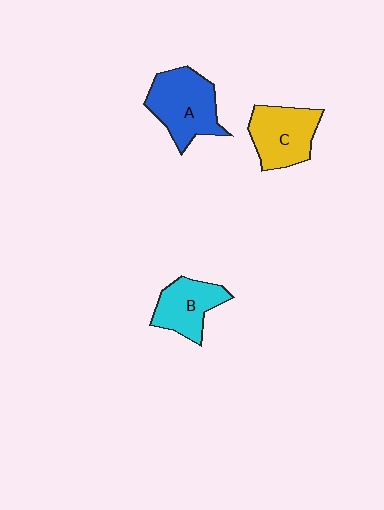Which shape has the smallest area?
Shape B (cyan).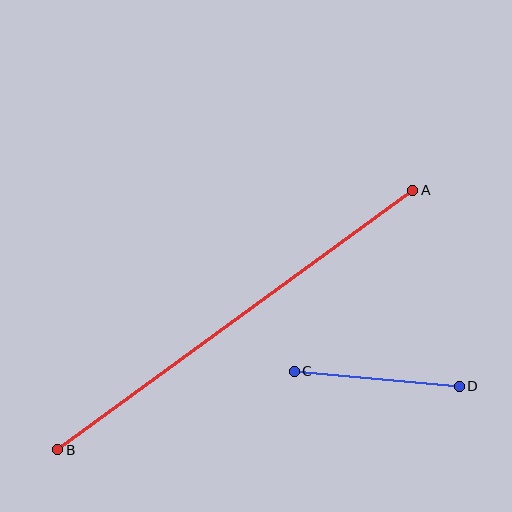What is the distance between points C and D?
The distance is approximately 166 pixels.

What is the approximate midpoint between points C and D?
The midpoint is at approximately (377, 379) pixels.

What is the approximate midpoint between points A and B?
The midpoint is at approximately (235, 320) pixels.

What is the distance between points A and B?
The distance is approximately 440 pixels.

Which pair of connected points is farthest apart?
Points A and B are farthest apart.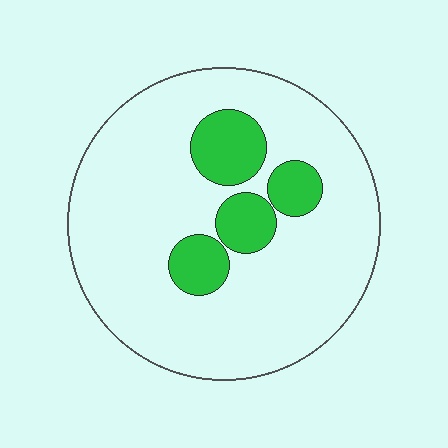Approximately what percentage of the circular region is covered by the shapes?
Approximately 15%.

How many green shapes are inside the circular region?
4.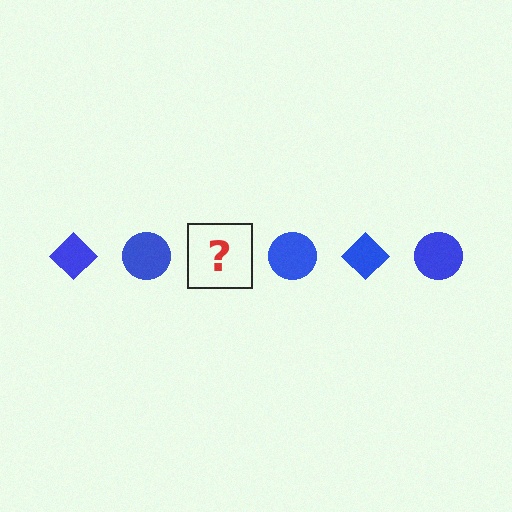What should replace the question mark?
The question mark should be replaced with a blue diamond.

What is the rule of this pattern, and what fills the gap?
The rule is that the pattern cycles through diamond, circle shapes in blue. The gap should be filled with a blue diamond.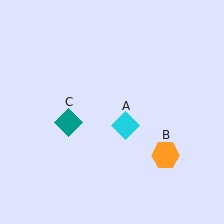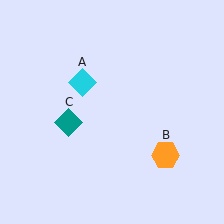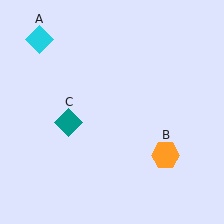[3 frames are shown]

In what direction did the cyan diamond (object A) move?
The cyan diamond (object A) moved up and to the left.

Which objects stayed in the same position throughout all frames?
Orange hexagon (object B) and teal diamond (object C) remained stationary.